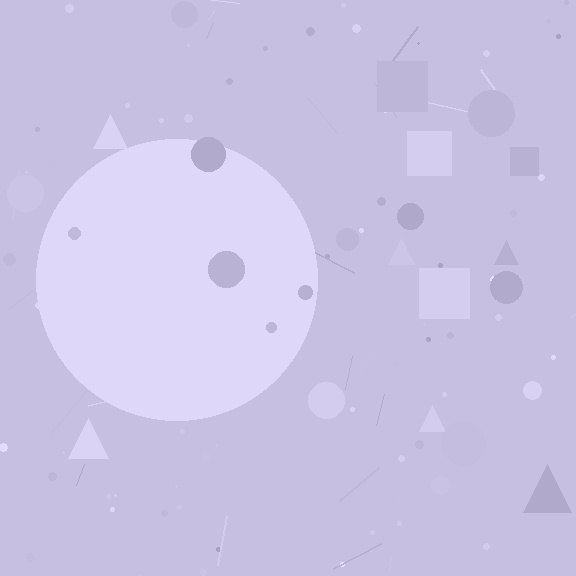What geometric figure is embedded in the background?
A circle is embedded in the background.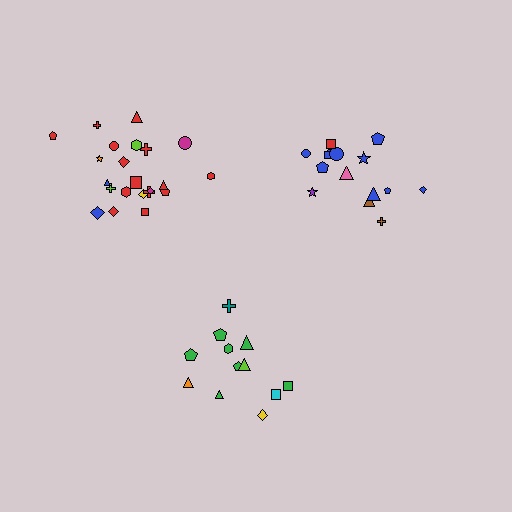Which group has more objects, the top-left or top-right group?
The top-left group.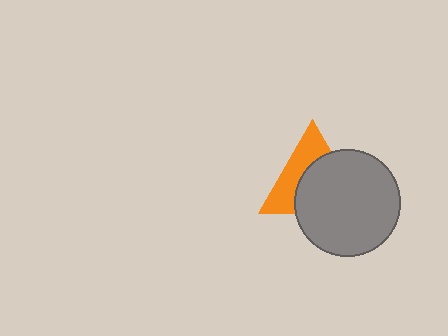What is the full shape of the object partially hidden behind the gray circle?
The partially hidden object is an orange triangle.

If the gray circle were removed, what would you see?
You would see the complete orange triangle.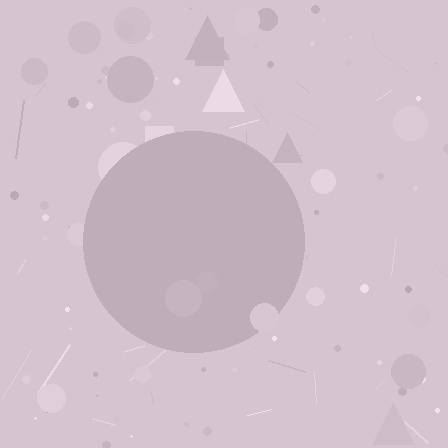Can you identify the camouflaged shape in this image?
The camouflaged shape is a circle.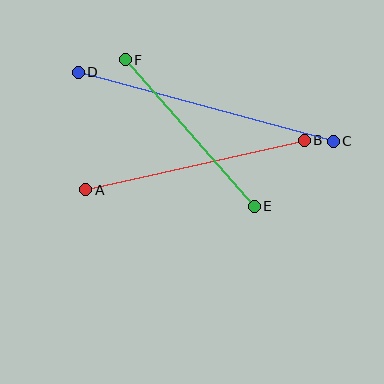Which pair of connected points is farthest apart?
Points C and D are farthest apart.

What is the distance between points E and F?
The distance is approximately 195 pixels.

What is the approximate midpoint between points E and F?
The midpoint is at approximately (190, 133) pixels.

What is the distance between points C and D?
The distance is approximately 264 pixels.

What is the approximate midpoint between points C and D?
The midpoint is at approximately (206, 107) pixels.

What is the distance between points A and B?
The distance is approximately 224 pixels.